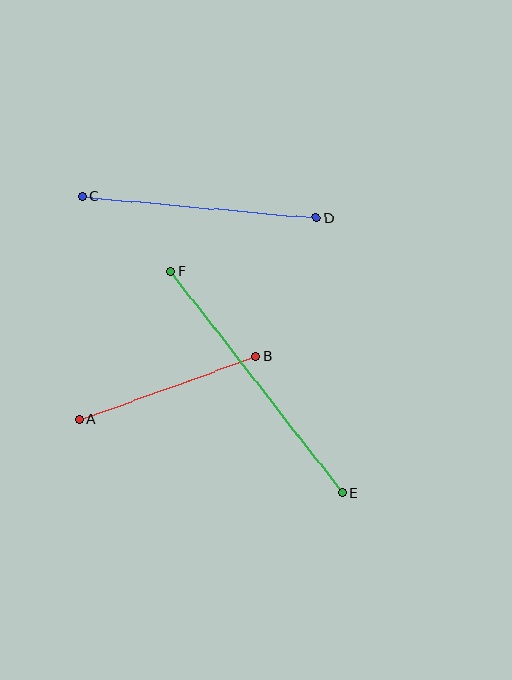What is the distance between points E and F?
The distance is approximately 280 pixels.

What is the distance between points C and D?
The distance is approximately 235 pixels.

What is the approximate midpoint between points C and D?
The midpoint is at approximately (199, 207) pixels.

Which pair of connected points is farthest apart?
Points E and F are farthest apart.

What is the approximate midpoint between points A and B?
The midpoint is at approximately (168, 388) pixels.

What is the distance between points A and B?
The distance is approximately 187 pixels.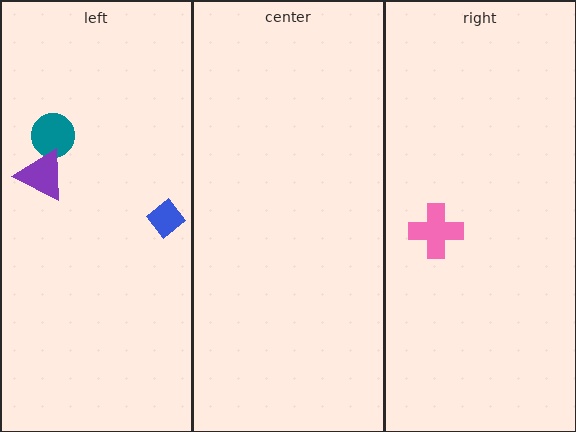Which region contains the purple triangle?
The left region.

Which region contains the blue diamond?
The left region.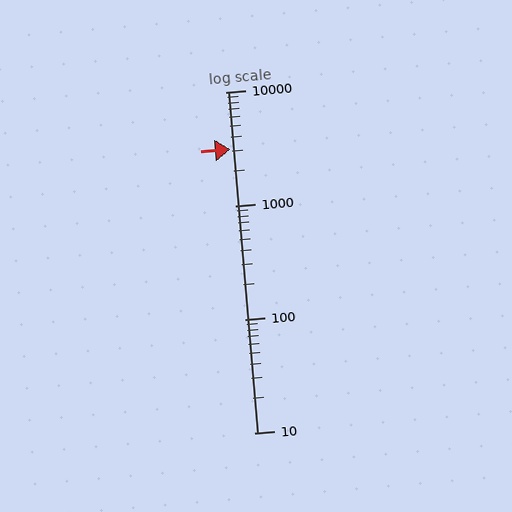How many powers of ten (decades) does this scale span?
The scale spans 3 decades, from 10 to 10000.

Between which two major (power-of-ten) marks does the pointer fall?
The pointer is between 1000 and 10000.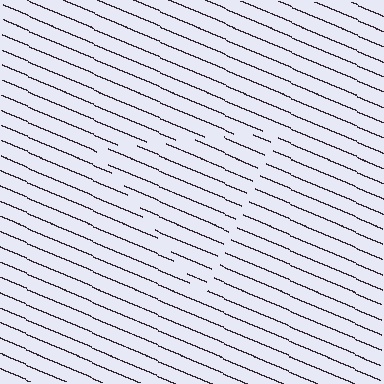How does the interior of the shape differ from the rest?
The interior of the shape contains the same grating, shifted by half a period — the contour is defined by the phase discontinuity where line-ends from the inner and outer gratings abut.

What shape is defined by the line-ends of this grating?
An illusory triangle. The interior of the shape contains the same grating, shifted by half a period — the contour is defined by the phase discontinuity where line-ends from the inner and outer gratings abut.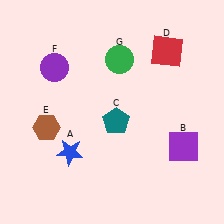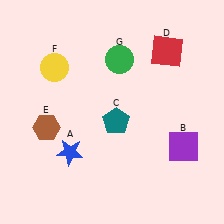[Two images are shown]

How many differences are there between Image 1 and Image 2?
There is 1 difference between the two images.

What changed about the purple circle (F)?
In Image 1, F is purple. In Image 2, it changed to yellow.